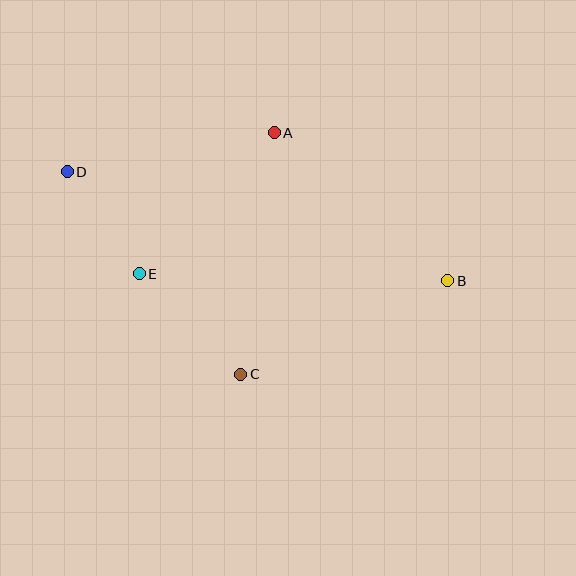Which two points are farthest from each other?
Points B and D are farthest from each other.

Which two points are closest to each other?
Points D and E are closest to each other.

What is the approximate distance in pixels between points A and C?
The distance between A and C is approximately 244 pixels.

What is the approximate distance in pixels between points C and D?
The distance between C and D is approximately 267 pixels.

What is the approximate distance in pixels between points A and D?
The distance between A and D is approximately 211 pixels.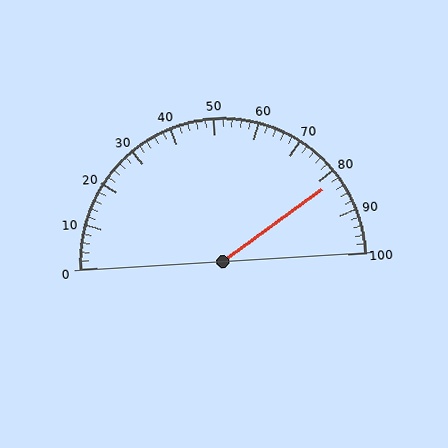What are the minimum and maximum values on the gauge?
The gauge ranges from 0 to 100.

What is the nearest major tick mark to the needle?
The nearest major tick mark is 80.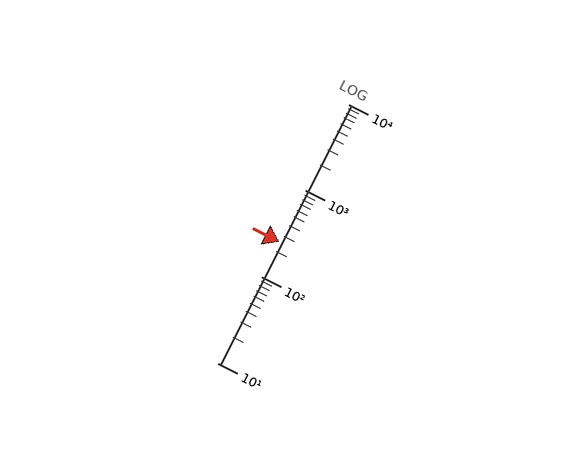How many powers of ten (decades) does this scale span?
The scale spans 3 decades, from 10 to 10000.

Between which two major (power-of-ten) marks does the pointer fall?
The pointer is between 100 and 1000.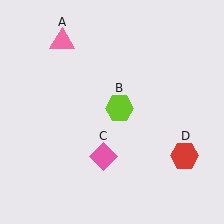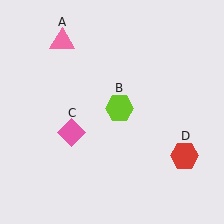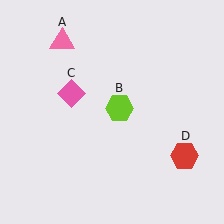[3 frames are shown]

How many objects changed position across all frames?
1 object changed position: pink diamond (object C).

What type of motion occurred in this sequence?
The pink diamond (object C) rotated clockwise around the center of the scene.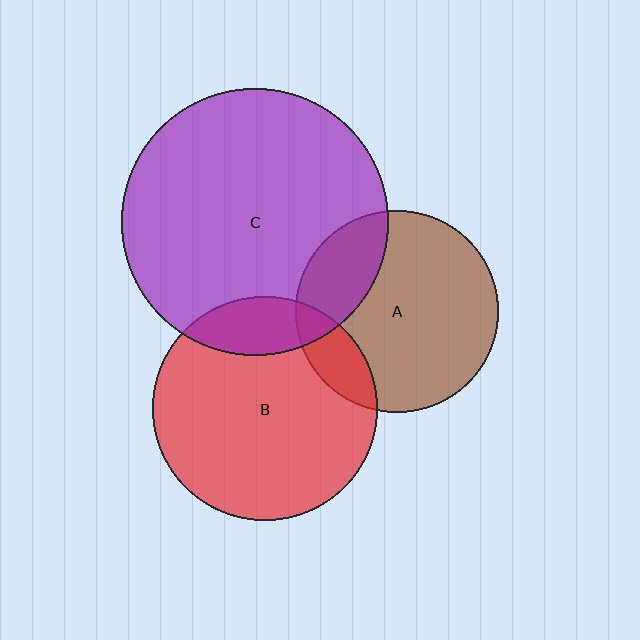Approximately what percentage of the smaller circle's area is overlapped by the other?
Approximately 15%.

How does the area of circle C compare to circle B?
Approximately 1.4 times.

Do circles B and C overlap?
Yes.